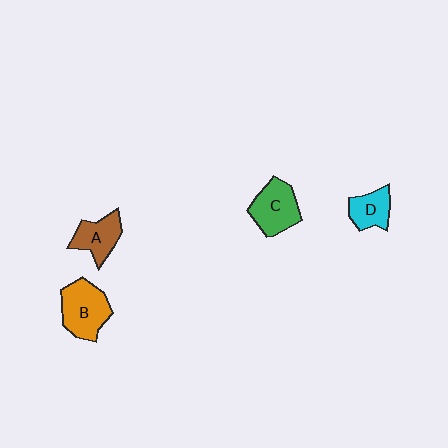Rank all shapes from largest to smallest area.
From largest to smallest: B (orange), C (green), A (brown), D (cyan).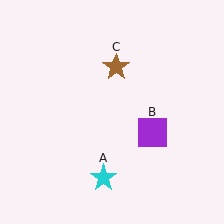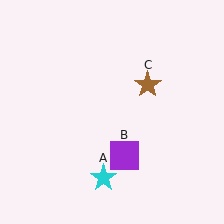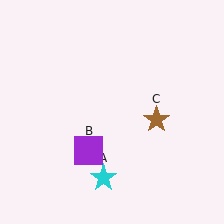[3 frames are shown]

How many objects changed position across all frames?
2 objects changed position: purple square (object B), brown star (object C).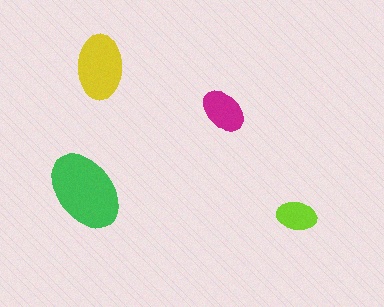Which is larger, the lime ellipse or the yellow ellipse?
The yellow one.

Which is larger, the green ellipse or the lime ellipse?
The green one.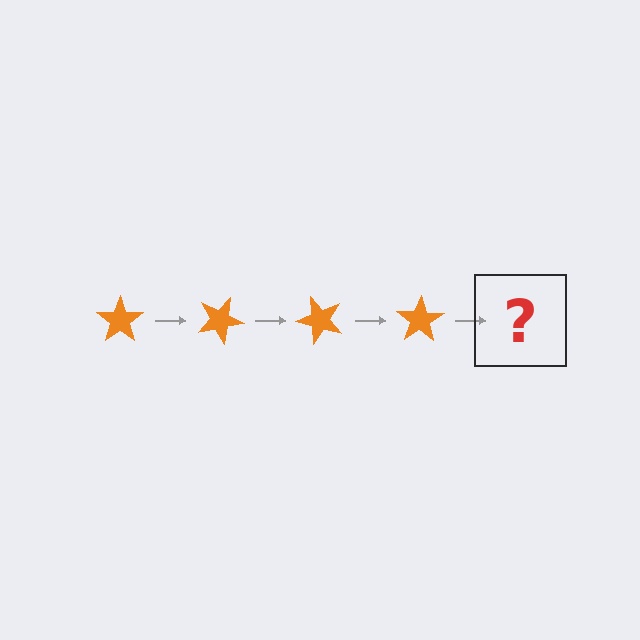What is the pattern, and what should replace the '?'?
The pattern is that the star rotates 25 degrees each step. The '?' should be an orange star rotated 100 degrees.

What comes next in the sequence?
The next element should be an orange star rotated 100 degrees.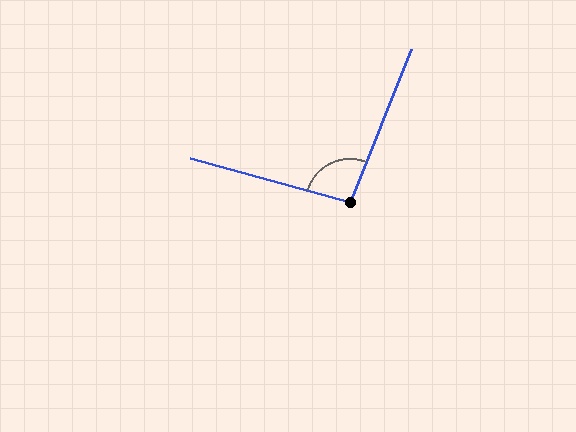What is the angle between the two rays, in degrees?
Approximately 96 degrees.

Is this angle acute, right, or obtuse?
It is obtuse.